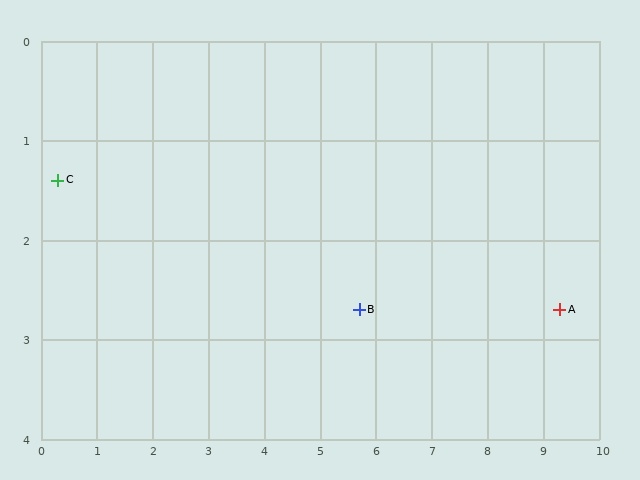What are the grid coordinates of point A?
Point A is at approximately (9.3, 2.7).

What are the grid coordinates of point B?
Point B is at approximately (5.7, 2.7).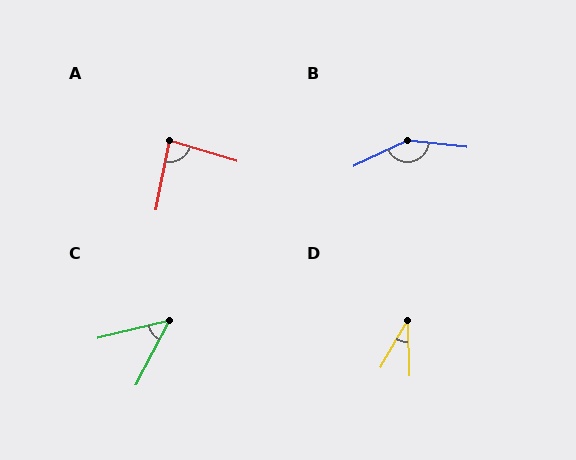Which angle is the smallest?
D, at approximately 31 degrees.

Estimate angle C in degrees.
Approximately 49 degrees.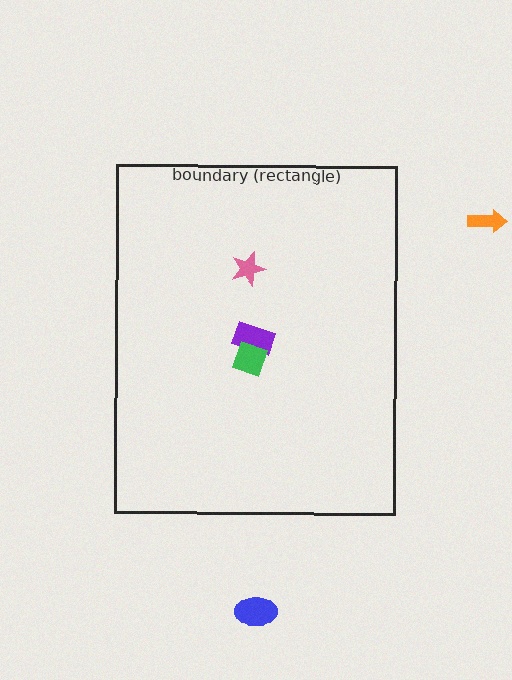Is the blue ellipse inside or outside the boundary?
Outside.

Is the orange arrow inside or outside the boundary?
Outside.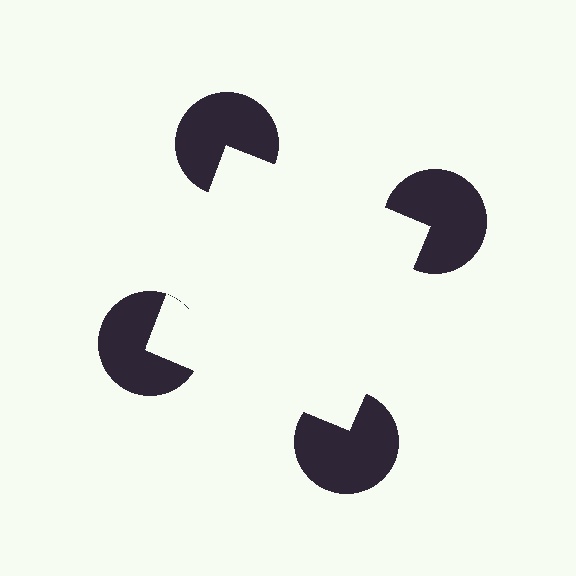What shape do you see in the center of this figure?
An illusory square — its edges are inferred from the aligned wedge cuts in the pac-man discs, not physically drawn.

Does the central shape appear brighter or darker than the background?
It typically appears slightly brighter than the background, even though no actual brightness change is drawn.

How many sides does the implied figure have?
4 sides.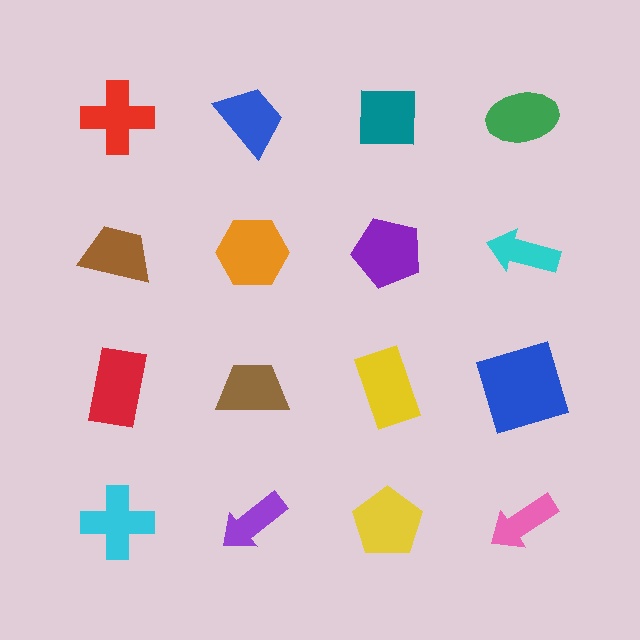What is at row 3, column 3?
A yellow rectangle.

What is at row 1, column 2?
A blue trapezoid.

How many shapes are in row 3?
4 shapes.